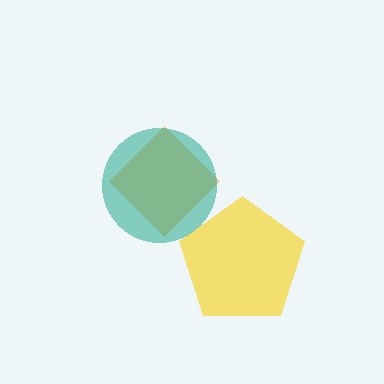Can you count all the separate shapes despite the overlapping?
Yes, there are 3 separate shapes.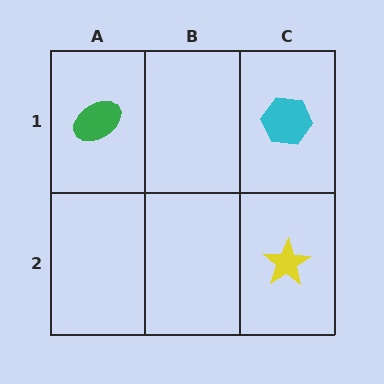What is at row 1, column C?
A cyan hexagon.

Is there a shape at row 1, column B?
No, that cell is empty.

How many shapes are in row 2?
1 shape.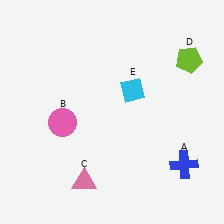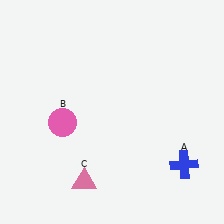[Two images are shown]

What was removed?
The lime pentagon (D), the cyan diamond (E) were removed in Image 2.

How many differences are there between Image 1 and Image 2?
There are 2 differences between the two images.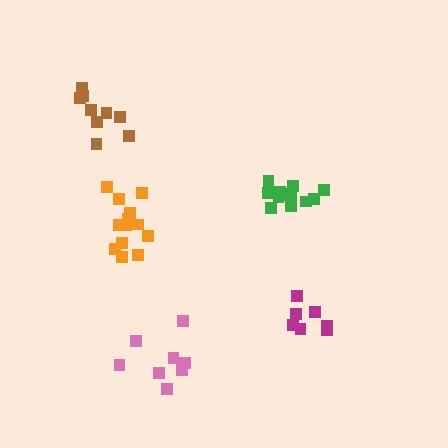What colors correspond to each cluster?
The clusters are colored: magenta, brown, green, orange, pink.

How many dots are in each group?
Group 1: 7 dots, Group 2: 9 dots, Group 3: 12 dots, Group 4: 13 dots, Group 5: 8 dots (49 total).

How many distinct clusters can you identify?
There are 5 distinct clusters.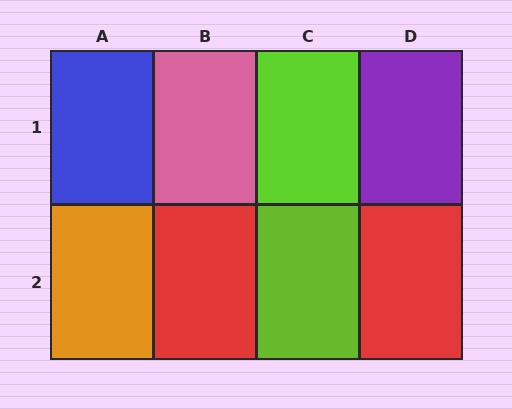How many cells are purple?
1 cell is purple.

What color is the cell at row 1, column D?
Purple.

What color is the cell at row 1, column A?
Blue.